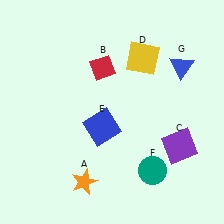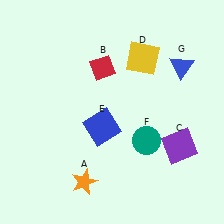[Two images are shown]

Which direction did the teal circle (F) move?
The teal circle (F) moved up.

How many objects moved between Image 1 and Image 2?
1 object moved between the two images.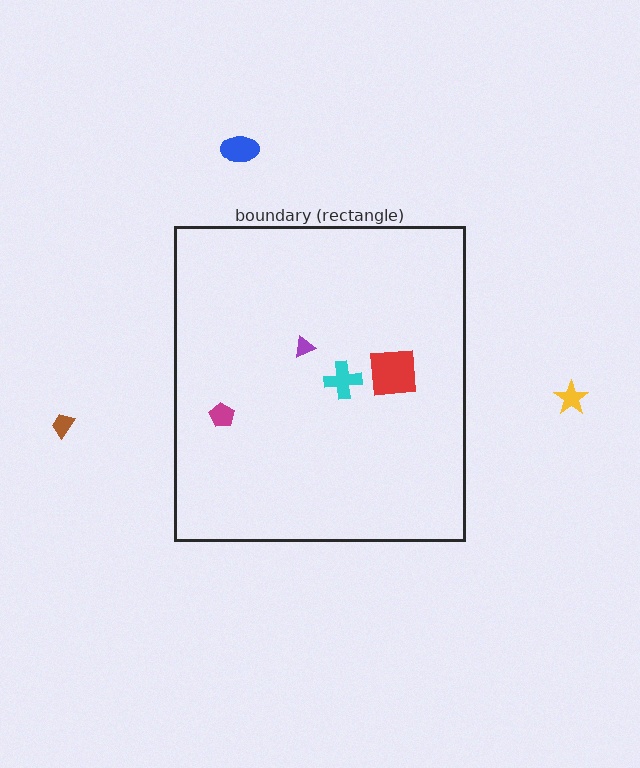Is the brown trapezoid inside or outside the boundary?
Outside.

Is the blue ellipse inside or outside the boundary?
Outside.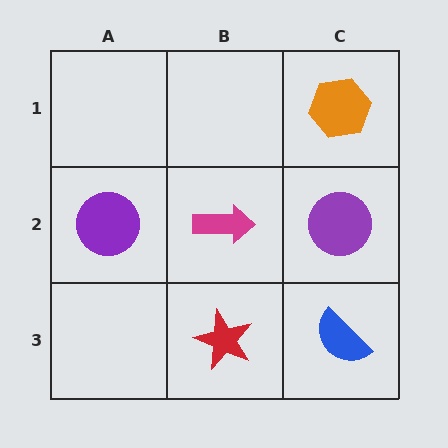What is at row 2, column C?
A purple circle.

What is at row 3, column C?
A blue semicircle.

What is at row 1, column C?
An orange hexagon.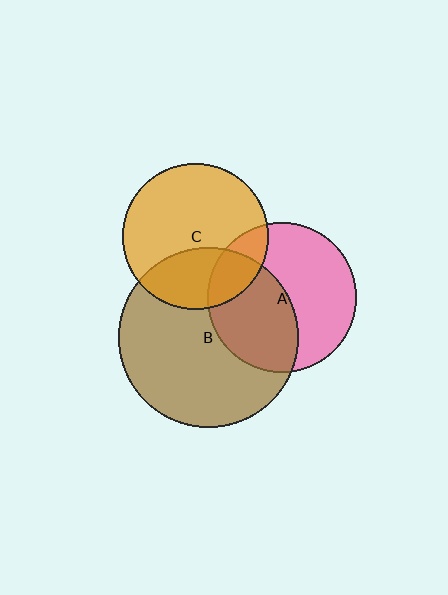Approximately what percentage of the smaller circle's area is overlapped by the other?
Approximately 30%.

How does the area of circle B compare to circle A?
Approximately 1.4 times.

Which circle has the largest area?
Circle B (brown).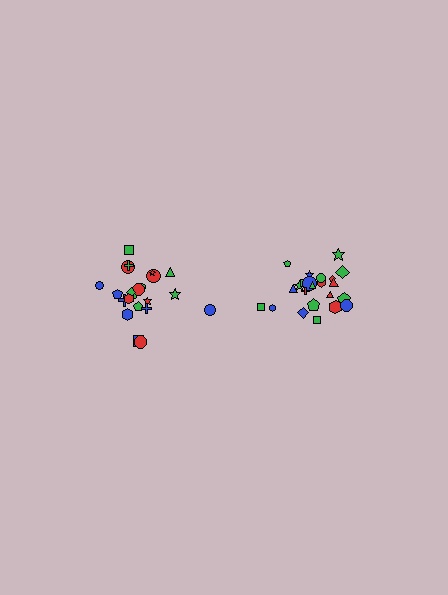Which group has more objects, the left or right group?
The right group.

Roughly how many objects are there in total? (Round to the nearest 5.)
Roughly 45 objects in total.